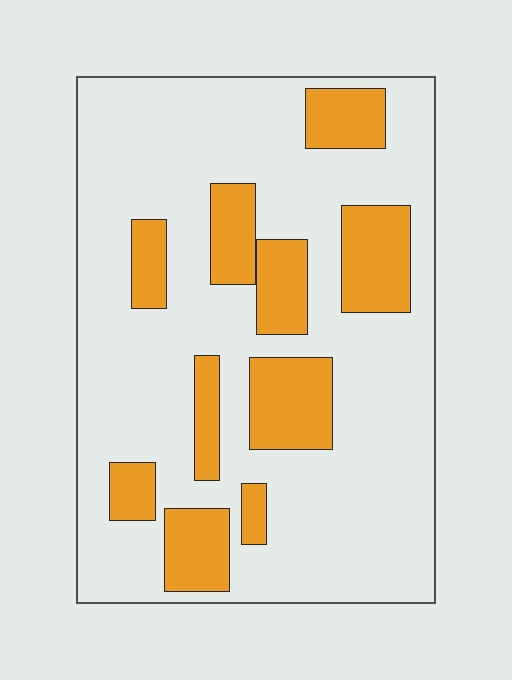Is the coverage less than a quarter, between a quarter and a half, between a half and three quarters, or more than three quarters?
Less than a quarter.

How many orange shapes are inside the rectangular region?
10.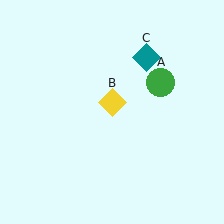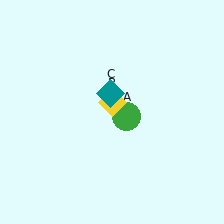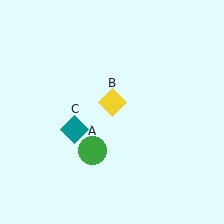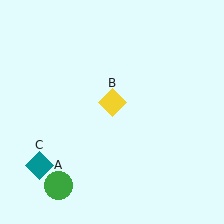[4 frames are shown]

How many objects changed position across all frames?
2 objects changed position: green circle (object A), teal diamond (object C).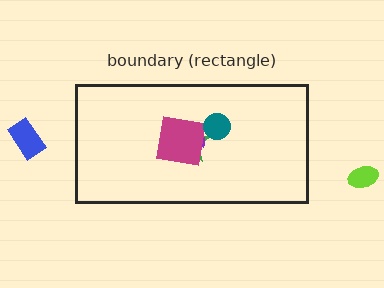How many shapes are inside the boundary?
4 inside, 2 outside.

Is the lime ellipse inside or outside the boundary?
Outside.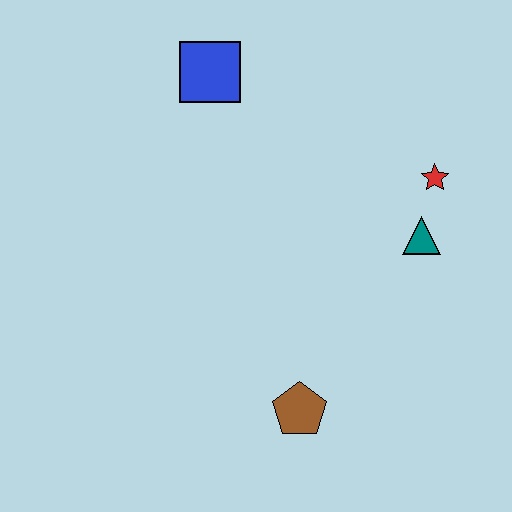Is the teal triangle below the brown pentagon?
No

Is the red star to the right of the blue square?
Yes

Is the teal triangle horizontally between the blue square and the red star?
Yes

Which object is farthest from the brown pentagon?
The blue square is farthest from the brown pentagon.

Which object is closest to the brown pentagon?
The teal triangle is closest to the brown pentagon.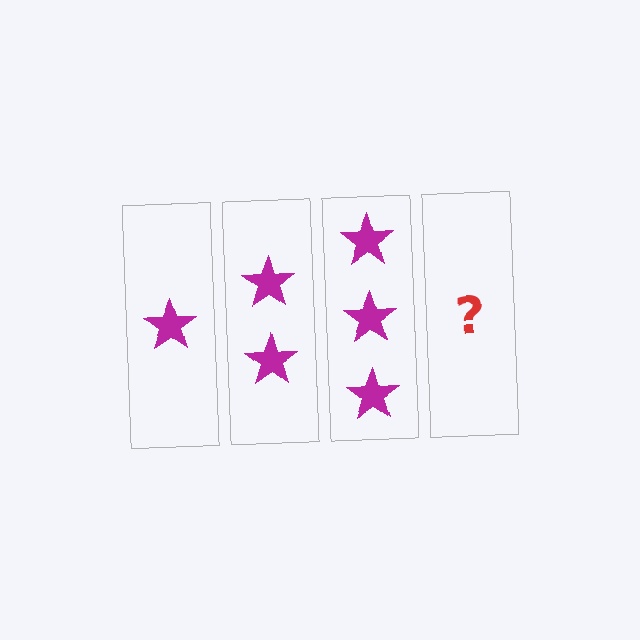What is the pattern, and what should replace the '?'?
The pattern is that each step adds one more star. The '?' should be 4 stars.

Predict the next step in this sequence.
The next step is 4 stars.